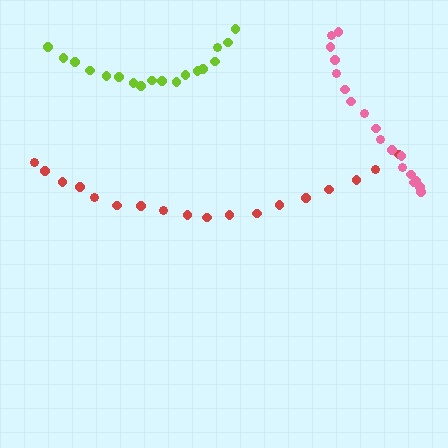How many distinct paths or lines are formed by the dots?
There are 3 distinct paths.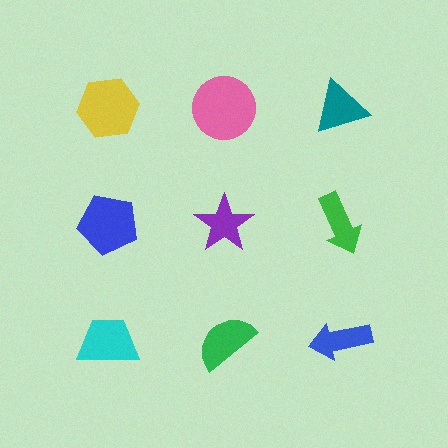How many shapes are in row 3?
3 shapes.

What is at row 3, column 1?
A cyan trapezoid.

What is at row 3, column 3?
A blue arrow.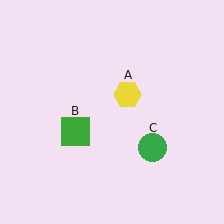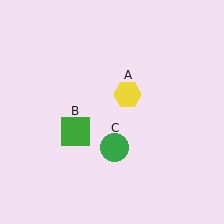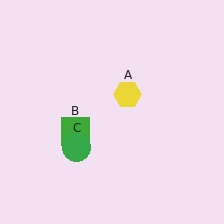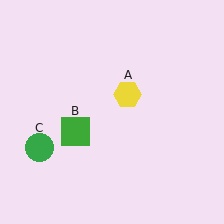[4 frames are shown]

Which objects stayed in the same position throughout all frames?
Yellow hexagon (object A) and green square (object B) remained stationary.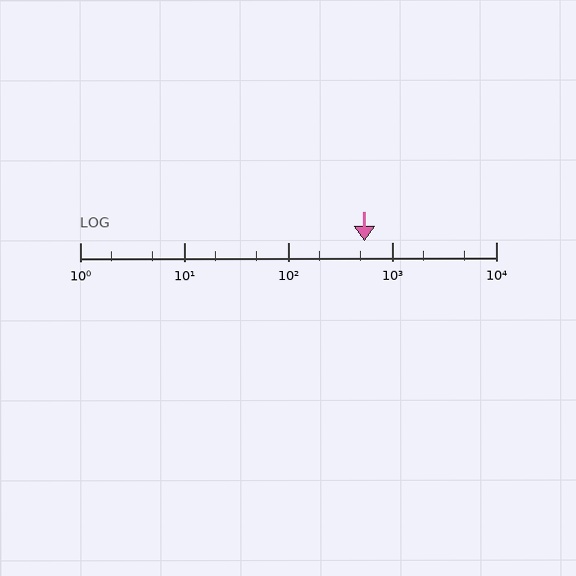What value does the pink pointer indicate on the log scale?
The pointer indicates approximately 550.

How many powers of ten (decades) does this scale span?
The scale spans 4 decades, from 1 to 10000.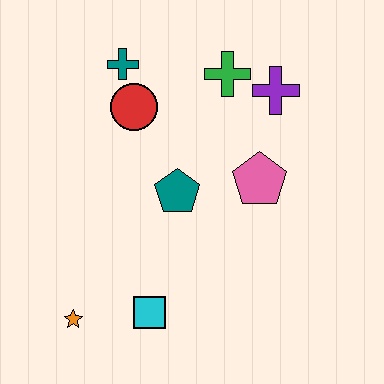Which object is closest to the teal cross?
The red circle is closest to the teal cross.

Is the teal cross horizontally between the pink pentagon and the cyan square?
No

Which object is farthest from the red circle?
The orange star is farthest from the red circle.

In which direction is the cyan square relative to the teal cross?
The cyan square is below the teal cross.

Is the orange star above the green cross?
No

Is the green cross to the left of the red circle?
No